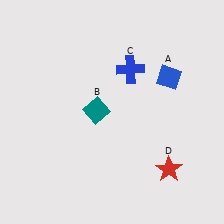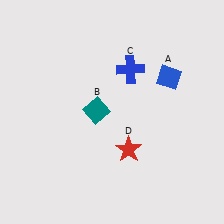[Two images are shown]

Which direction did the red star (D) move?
The red star (D) moved left.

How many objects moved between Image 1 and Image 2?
1 object moved between the two images.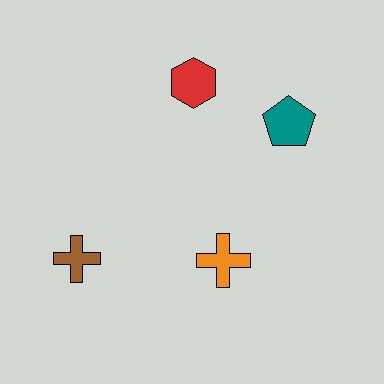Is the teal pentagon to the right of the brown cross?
Yes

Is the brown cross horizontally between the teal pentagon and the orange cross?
No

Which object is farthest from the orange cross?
The red hexagon is farthest from the orange cross.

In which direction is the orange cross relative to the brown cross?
The orange cross is to the right of the brown cross.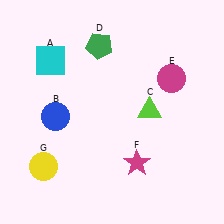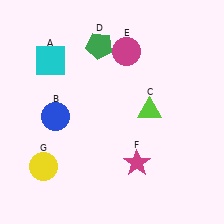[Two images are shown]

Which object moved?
The magenta circle (E) moved left.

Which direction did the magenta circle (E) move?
The magenta circle (E) moved left.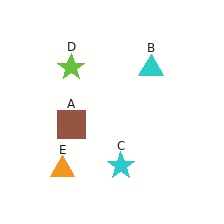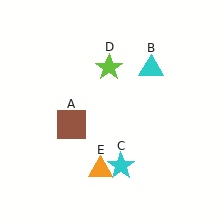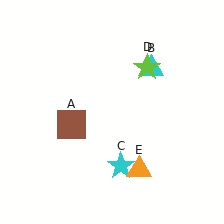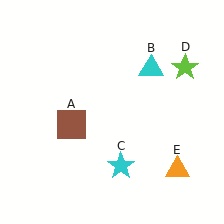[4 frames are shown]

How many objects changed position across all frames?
2 objects changed position: lime star (object D), orange triangle (object E).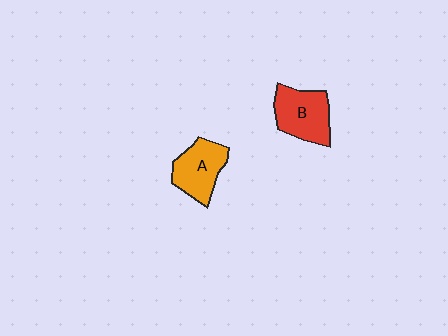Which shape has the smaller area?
Shape A (orange).